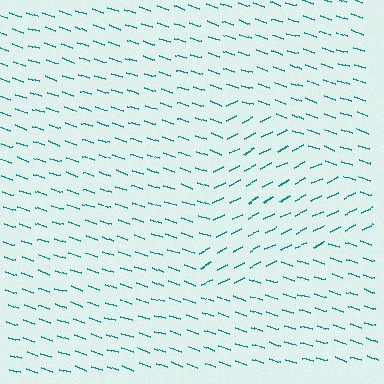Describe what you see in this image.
The image is filled with small teal line segments. A triangle region in the image has lines oriented differently from the surrounding lines, creating a visible texture boundary.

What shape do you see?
I see a triangle.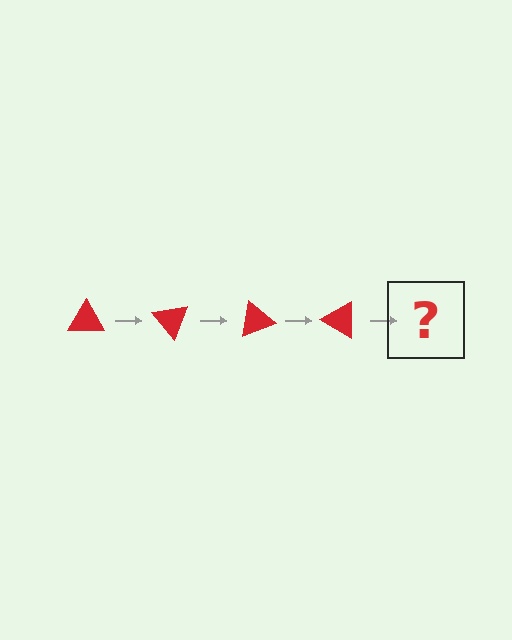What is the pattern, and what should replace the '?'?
The pattern is that the triangle rotates 50 degrees each step. The '?' should be a red triangle rotated 200 degrees.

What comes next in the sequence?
The next element should be a red triangle rotated 200 degrees.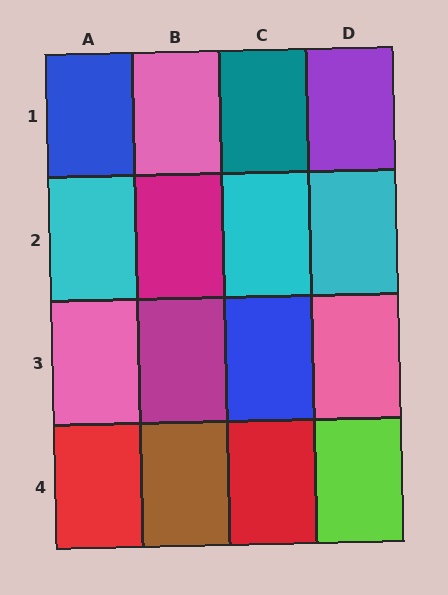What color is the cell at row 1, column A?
Blue.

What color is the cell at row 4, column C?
Red.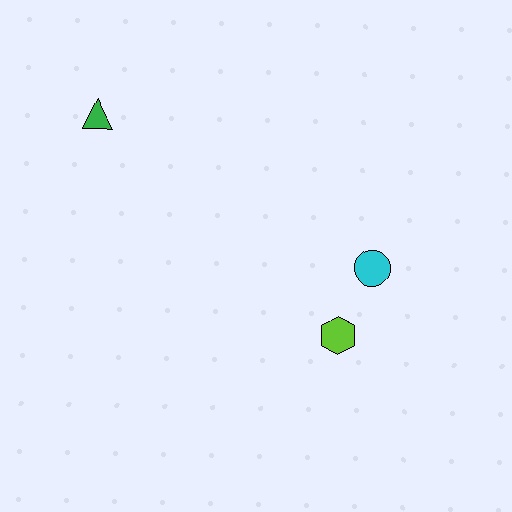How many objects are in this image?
There are 3 objects.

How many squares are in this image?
There are no squares.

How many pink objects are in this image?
There are no pink objects.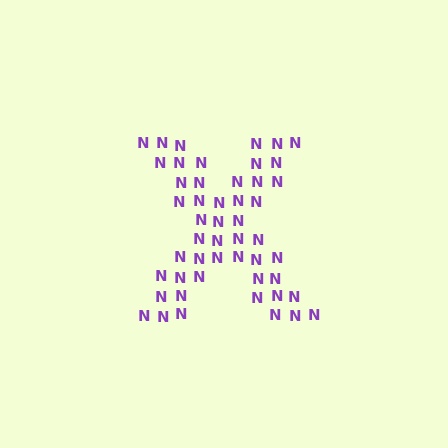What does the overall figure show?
The overall figure shows the letter X.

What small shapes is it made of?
It is made of small letter N's.